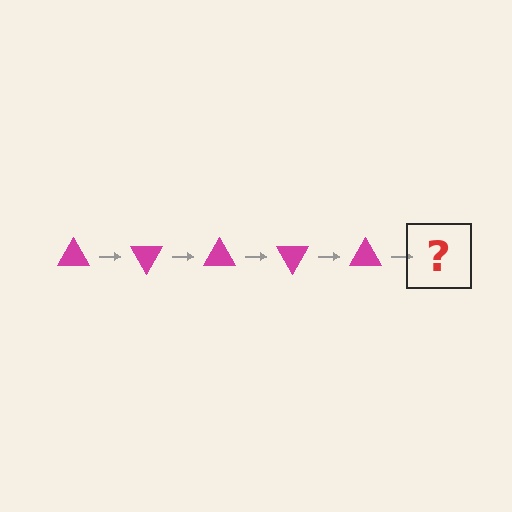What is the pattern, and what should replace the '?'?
The pattern is that the triangle rotates 60 degrees each step. The '?' should be a magenta triangle rotated 300 degrees.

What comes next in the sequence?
The next element should be a magenta triangle rotated 300 degrees.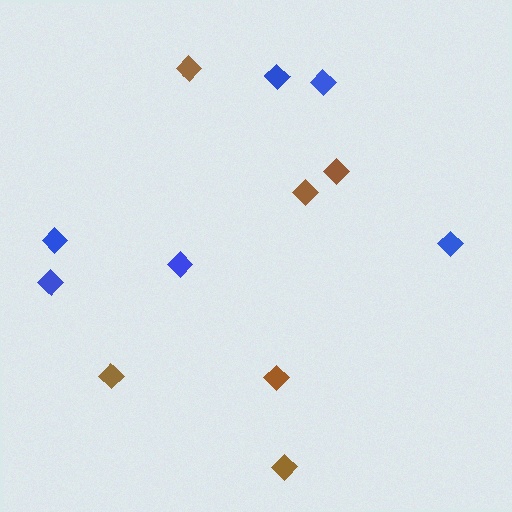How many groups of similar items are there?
There are 2 groups: one group of blue diamonds (6) and one group of brown diamonds (6).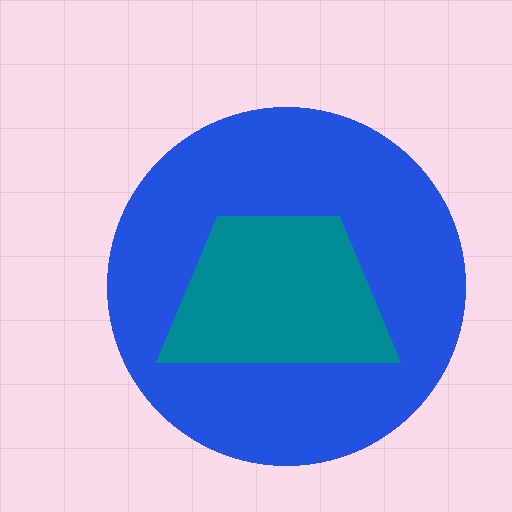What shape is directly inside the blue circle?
The teal trapezoid.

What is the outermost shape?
The blue circle.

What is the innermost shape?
The teal trapezoid.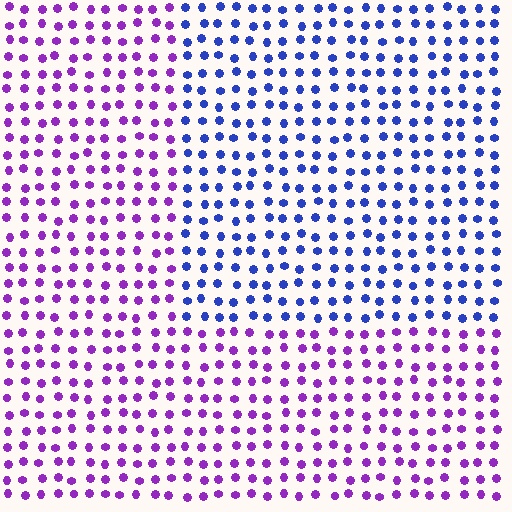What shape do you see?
I see a rectangle.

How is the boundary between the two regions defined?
The boundary is defined purely by a slight shift in hue (about 52 degrees). Spacing, size, and orientation are identical on both sides.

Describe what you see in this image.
The image is filled with small purple elements in a uniform arrangement. A rectangle-shaped region is visible where the elements are tinted to a slightly different hue, forming a subtle color boundary.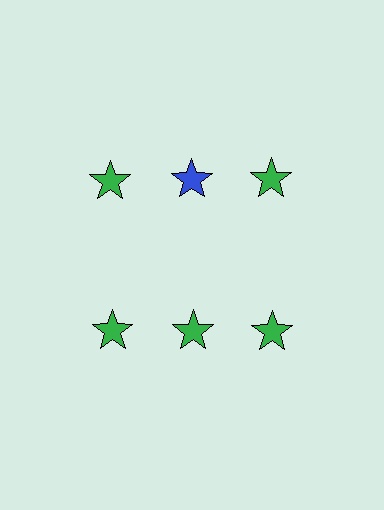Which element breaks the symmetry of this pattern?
The blue star in the top row, second from left column breaks the symmetry. All other shapes are green stars.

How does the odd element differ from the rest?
It has a different color: blue instead of green.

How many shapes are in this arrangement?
There are 6 shapes arranged in a grid pattern.